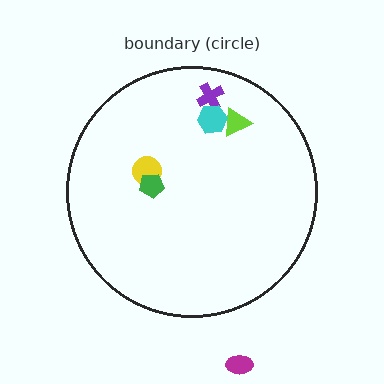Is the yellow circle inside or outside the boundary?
Inside.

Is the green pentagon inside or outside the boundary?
Inside.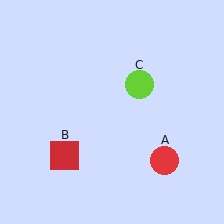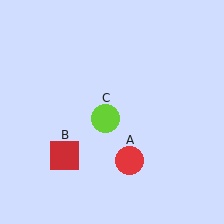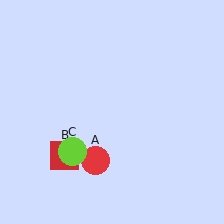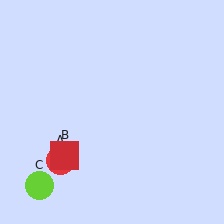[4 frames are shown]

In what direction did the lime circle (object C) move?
The lime circle (object C) moved down and to the left.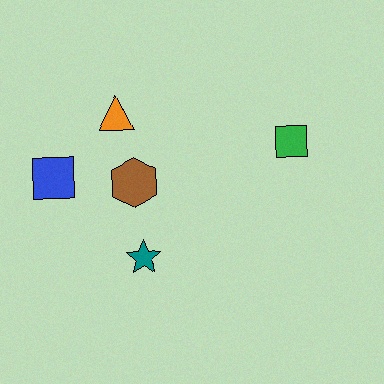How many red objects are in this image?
There are no red objects.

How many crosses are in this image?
There are no crosses.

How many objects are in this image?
There are 5 objects.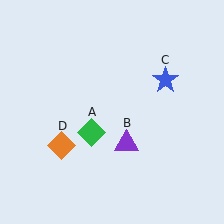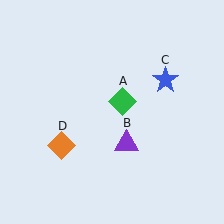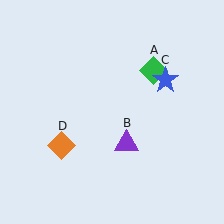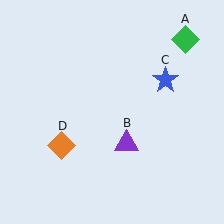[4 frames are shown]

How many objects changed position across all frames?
1 object changed position: green diamond (object A).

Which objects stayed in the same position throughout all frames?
Purple triangle (object B) and blue star (object C) and orange diamond (object D) remained stationary.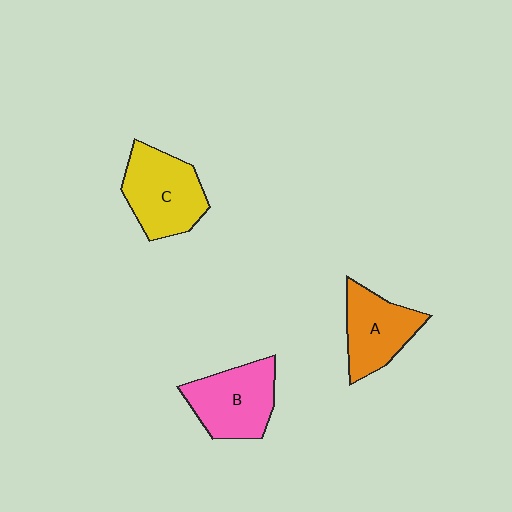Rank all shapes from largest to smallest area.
From largest to smallest: C (yellow), B (pink), A (orange).